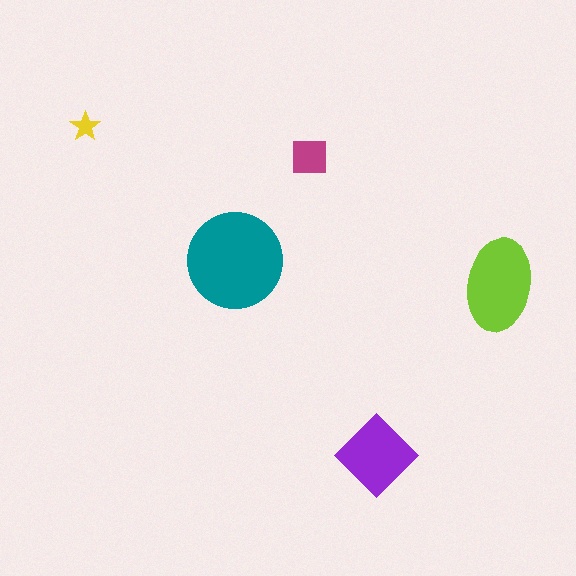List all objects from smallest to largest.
The yellow star, the magenta square, the purple diamond, the lime ellipse, the teal circle.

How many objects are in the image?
There are 5 objects in the image.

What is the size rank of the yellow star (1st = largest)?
5th.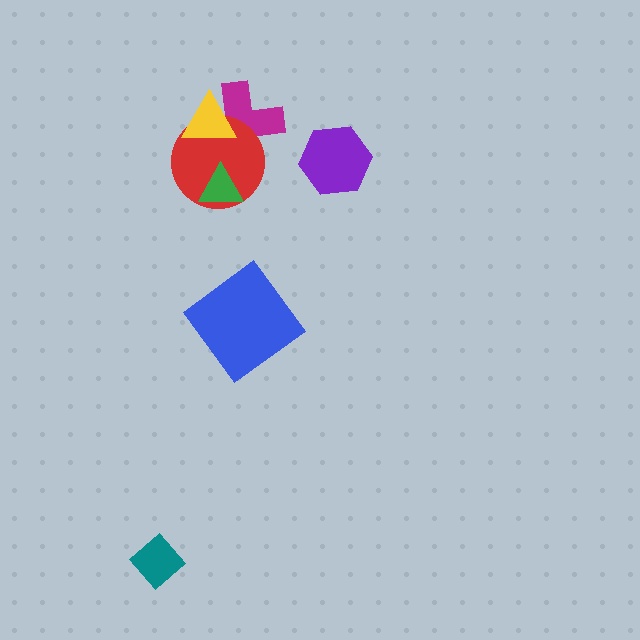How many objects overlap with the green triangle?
1 object overlaps with the green triangle.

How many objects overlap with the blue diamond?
0 objects overlap with the blue diamond.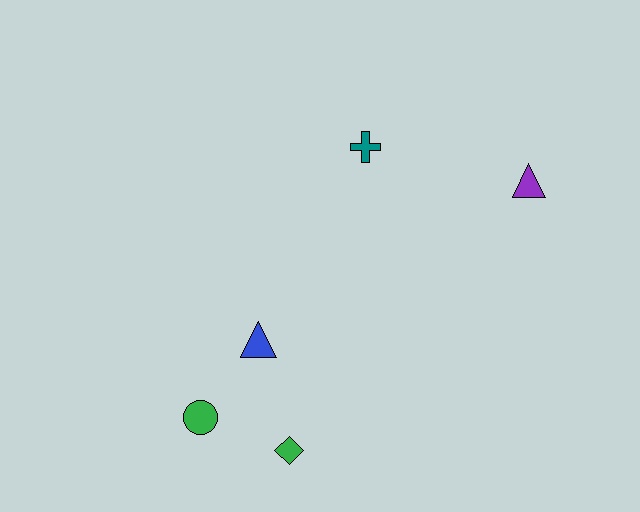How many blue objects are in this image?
There is 1 blue object.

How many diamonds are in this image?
There is 1 diamond.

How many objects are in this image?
There are 5 objects.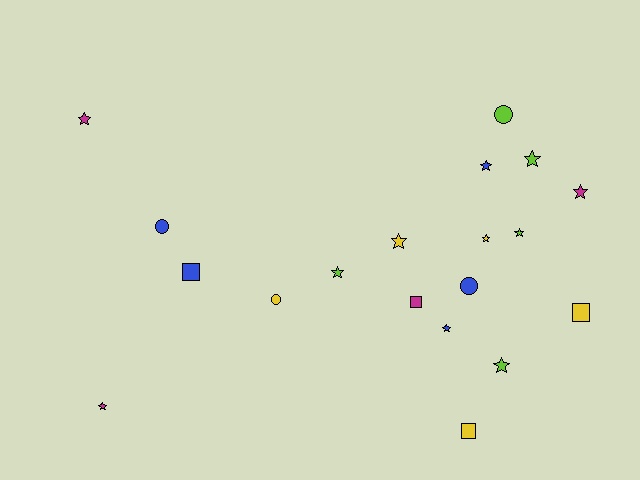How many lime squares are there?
There are no lime squares.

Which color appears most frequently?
Yellow, with 5 objects.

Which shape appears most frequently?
Star, with 11 objects.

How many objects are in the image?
There are 19 objects.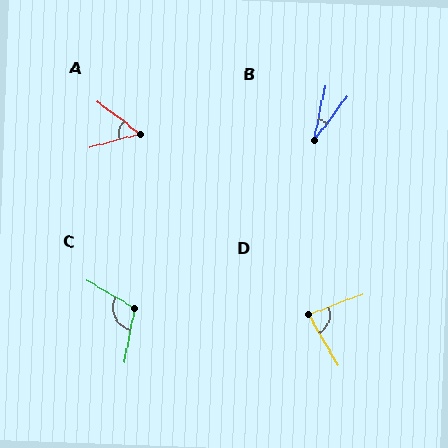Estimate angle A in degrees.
Approximately 52 degrees.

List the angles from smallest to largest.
B (25°), A (52°), D (81°), C (109°).